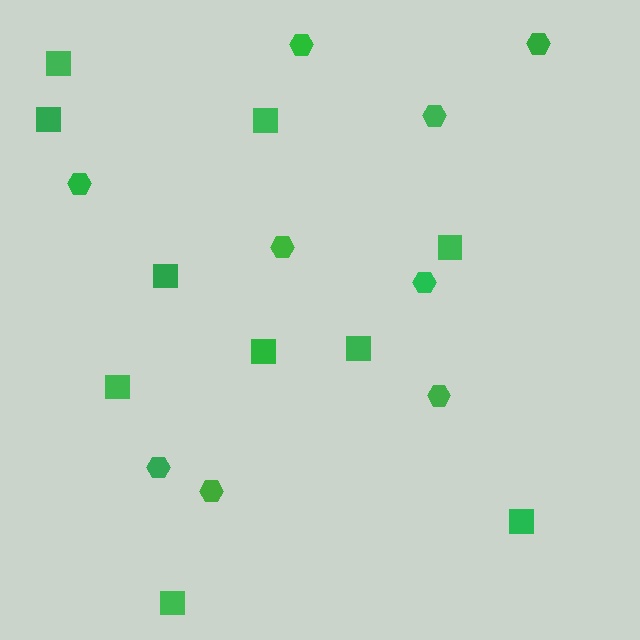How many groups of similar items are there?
There are 2 groups: one group of squares (10) and one group of hexagons (9).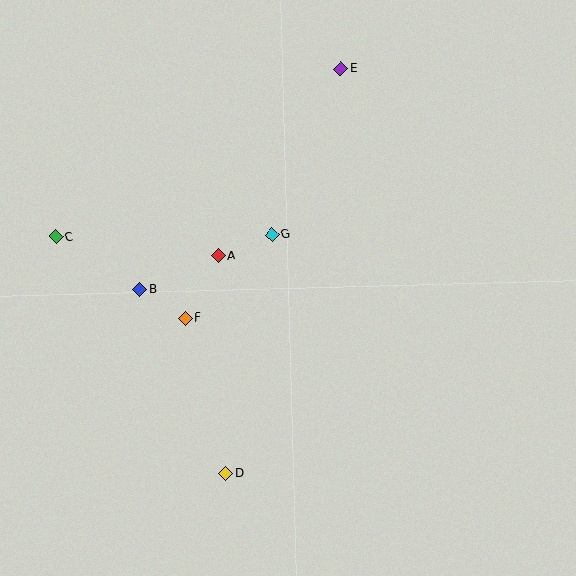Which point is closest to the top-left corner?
Point C is closest to the top-left corner.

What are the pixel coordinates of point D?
Point D is at (226, 473).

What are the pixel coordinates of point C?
Point C is at (56, 237).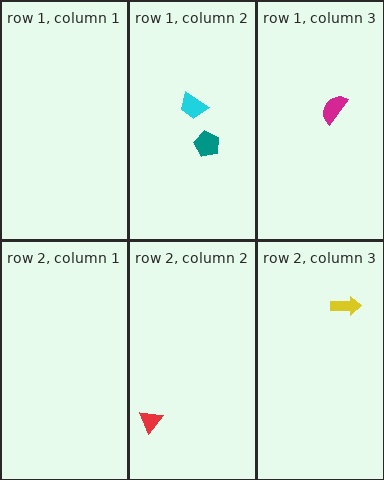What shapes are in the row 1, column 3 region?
The magenta semicircle.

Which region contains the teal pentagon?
The row 1, column 2 region.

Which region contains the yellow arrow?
The row 2, column 3 region.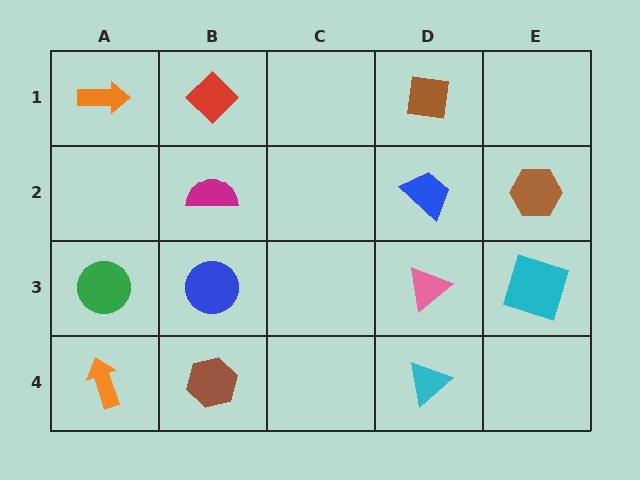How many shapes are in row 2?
3 shapes.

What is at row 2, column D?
A blue trapezoid.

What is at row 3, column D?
A pink triangle.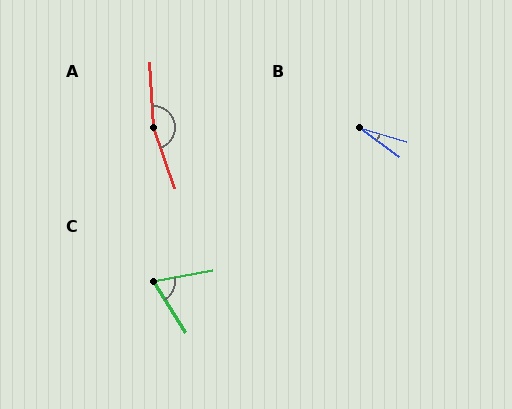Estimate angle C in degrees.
Approximately 68 degrees.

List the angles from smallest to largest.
B (20°), C (68°), A (164°).